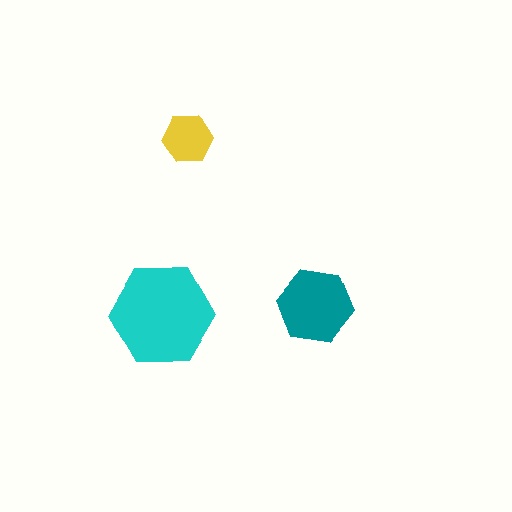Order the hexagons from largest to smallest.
the cyan one, the teal one, the yellow one.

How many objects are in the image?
There are 3 objects in the image.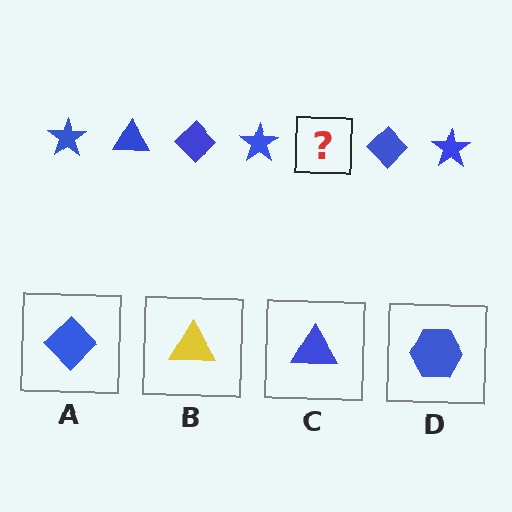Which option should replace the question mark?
Option C.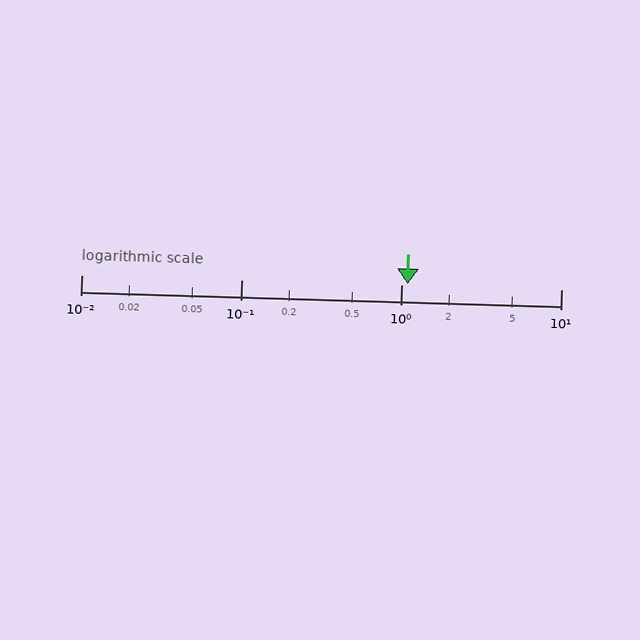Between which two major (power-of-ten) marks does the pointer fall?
The pointer is between 1 and 10.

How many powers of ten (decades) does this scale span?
The scale spans 3 decades, from 0.01 to 10.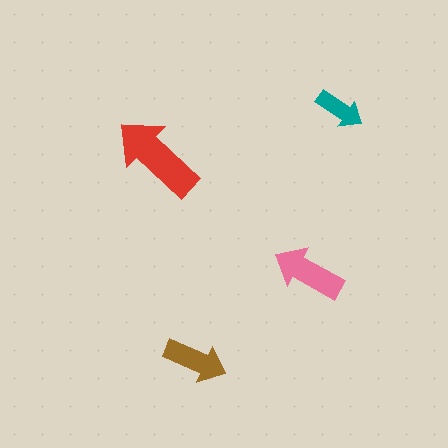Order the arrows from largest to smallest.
the red one, the pink one, the brown one, the teal one.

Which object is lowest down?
The brown arrow is bottommost.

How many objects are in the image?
There are 4 objects in the image.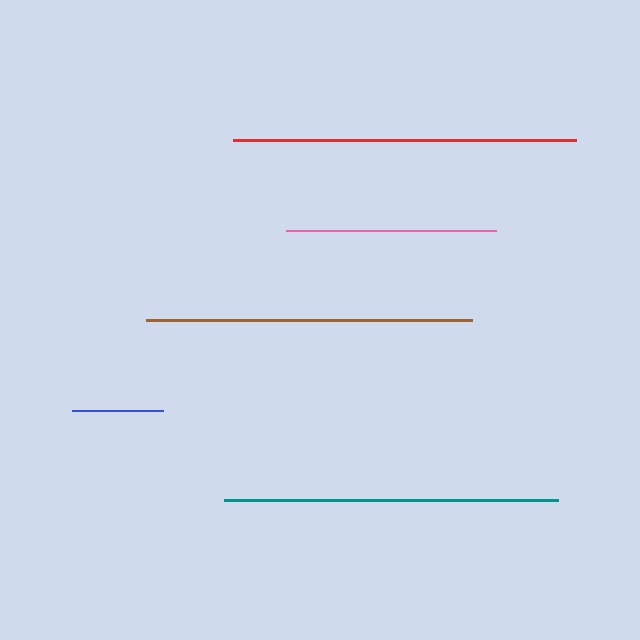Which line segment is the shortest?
The blue line is the shortest at approximately 91 pixels.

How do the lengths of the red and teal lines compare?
The red and teal lines are approximately the same length.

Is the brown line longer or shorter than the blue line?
The brown line is longer than the blue line.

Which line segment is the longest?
The red line is the longest at approximately 343 pixels.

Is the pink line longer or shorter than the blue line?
The pink line is longer than the blue line.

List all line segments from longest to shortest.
From longest to shortest: red, teal, brown, pink, blue.